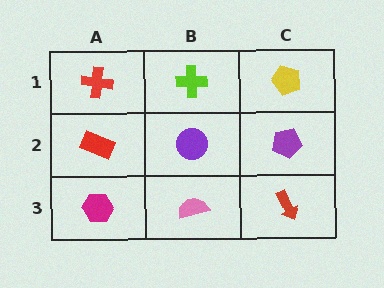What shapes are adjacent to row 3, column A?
A red rectangle (row 2, column A), a pink semicircle (row 3, column B).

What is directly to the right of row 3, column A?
A pink semicircle.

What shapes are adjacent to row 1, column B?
A purple circle (row 2, column B), a red cross (row 1, column A), a yellow pentagon (row 1, column C).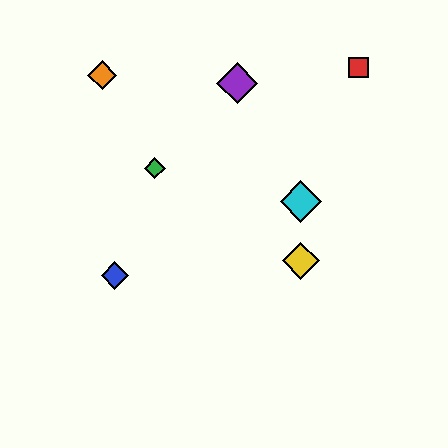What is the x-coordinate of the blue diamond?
The blue diamond is at x≈115.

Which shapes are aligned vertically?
The yellow diamond, the cyan diamond are aligned vertically.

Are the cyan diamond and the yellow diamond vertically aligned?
Yes, both are at x≈301.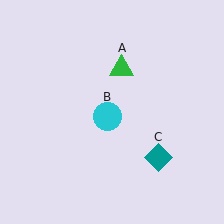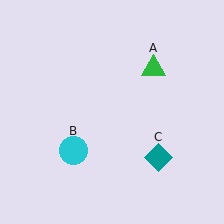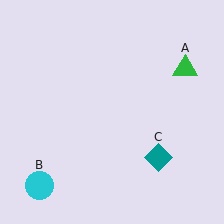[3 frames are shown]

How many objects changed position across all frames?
2 objects changed position: green triangle (object A), cyan circle (object B).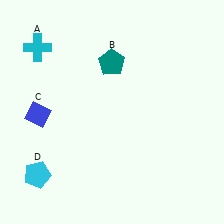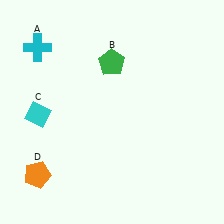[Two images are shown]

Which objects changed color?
B changed from teal to green. C changed from blue to cyan. D changed from cyan to orange.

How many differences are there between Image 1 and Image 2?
There are 3 differences between the two images.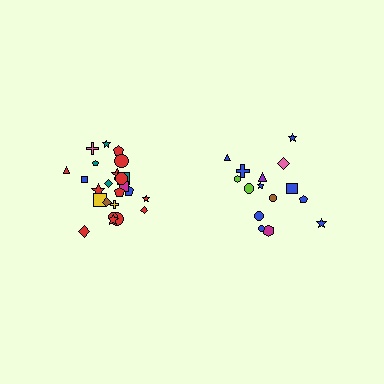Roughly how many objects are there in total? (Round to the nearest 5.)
Roughly 40 objects in total.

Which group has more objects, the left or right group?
The left group.